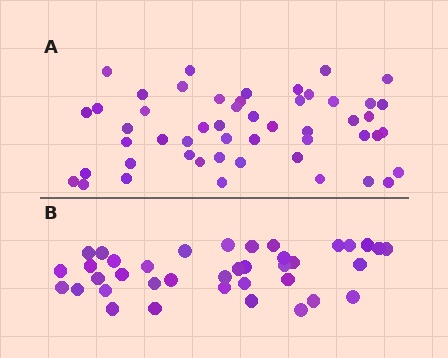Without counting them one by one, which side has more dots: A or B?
Region A (the top region) has more dots.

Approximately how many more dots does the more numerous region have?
Region A has approximately 15 more dots than region B.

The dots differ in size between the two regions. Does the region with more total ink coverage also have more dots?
No. Region B has more total ink coverage because its dots are larger, but region A actually contains more individual dots. Total area can be misleading — the number of items is what matters here.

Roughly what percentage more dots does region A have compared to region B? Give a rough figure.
About 35% more.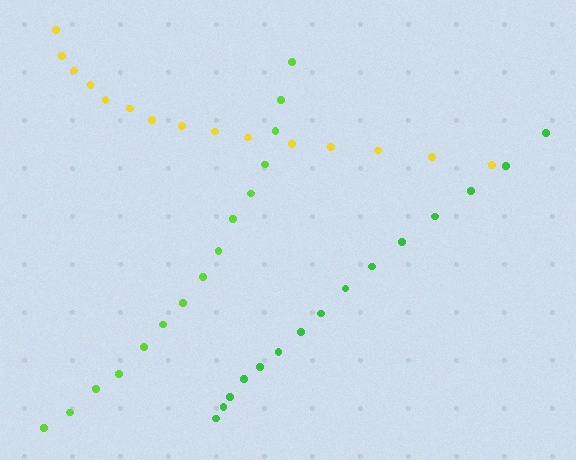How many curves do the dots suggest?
There are 3 distinct paths.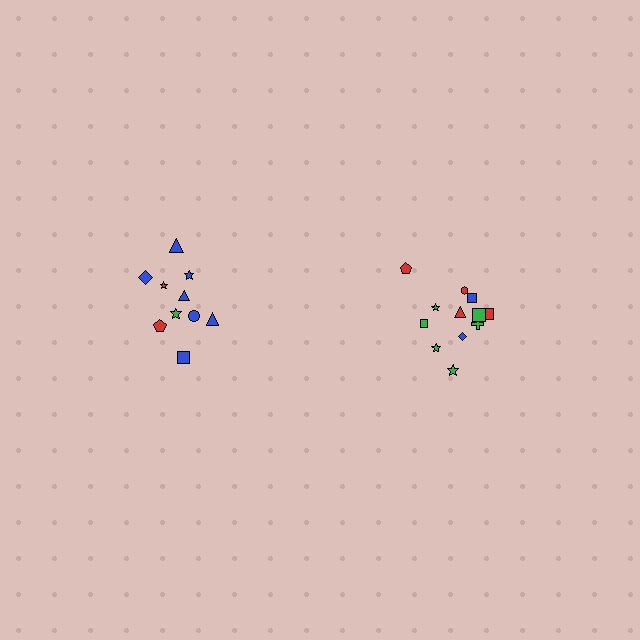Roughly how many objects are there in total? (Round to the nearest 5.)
Roughly 20 objects in total.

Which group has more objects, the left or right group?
The right group.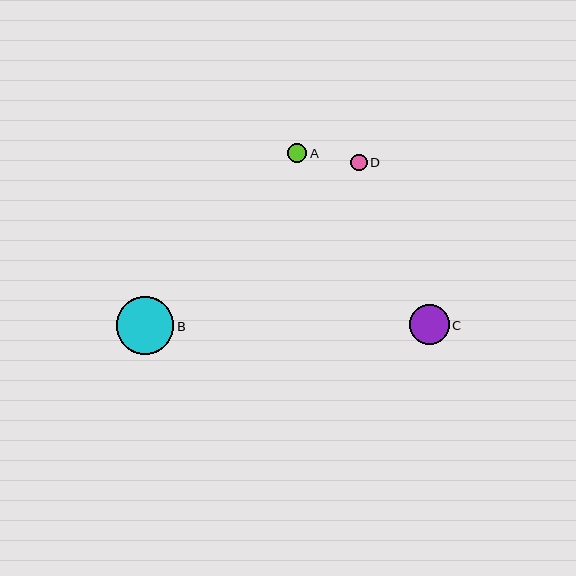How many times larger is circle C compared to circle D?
Circle C is approximately 2.5 times the size of circle D.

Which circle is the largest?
Circle B is the largest with a size of approximately 57 pixels.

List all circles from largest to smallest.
From largest to smallest: B, C, A, D.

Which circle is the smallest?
Circle D is the smallest with a size of approximately 16 pixels.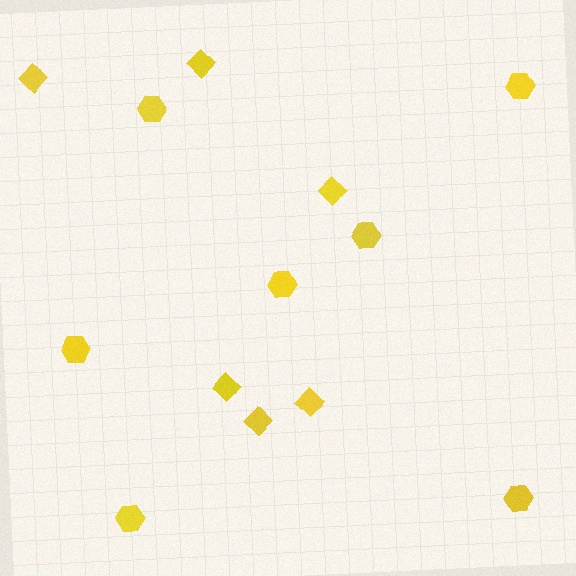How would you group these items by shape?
There are 2 groups: one group of hexagons (7) and one group of diamonds (6).